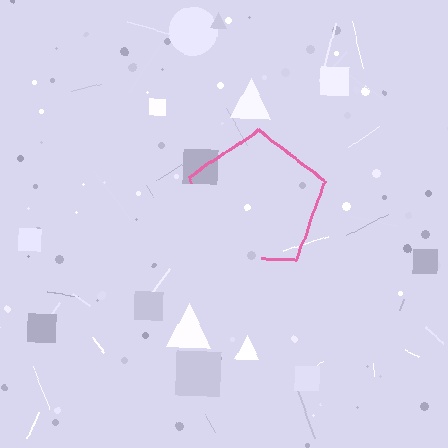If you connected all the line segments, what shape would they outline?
They would outline a pentagon.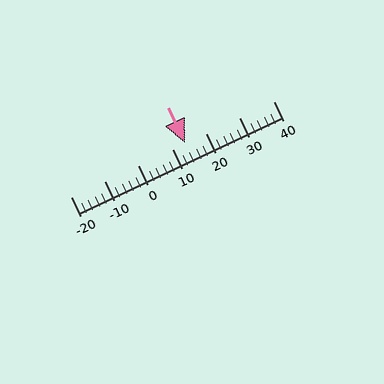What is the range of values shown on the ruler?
The ruler shows values from -20 to 40.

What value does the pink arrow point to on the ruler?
The pink arrow points to approximately 14.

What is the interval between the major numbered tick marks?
The major tick marks are spaced 10 units apart.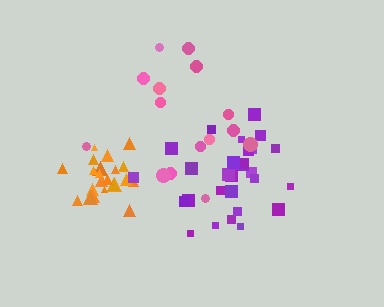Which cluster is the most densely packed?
Orange.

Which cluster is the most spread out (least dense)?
Pink.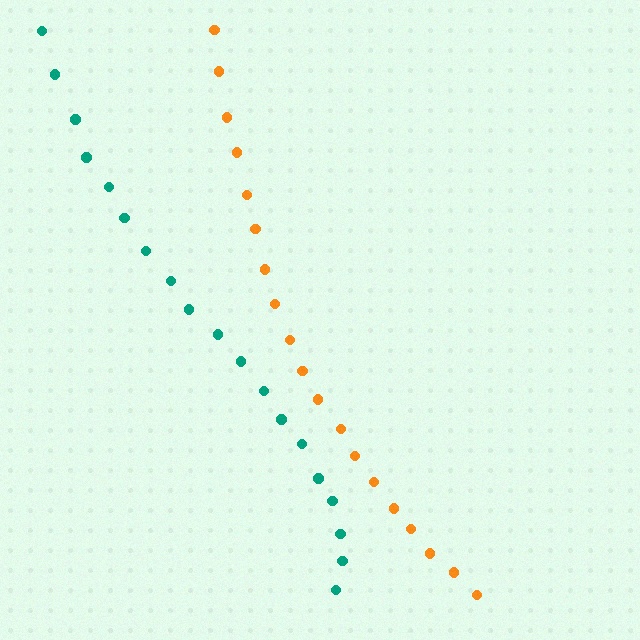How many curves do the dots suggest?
There are 2 distinct paths.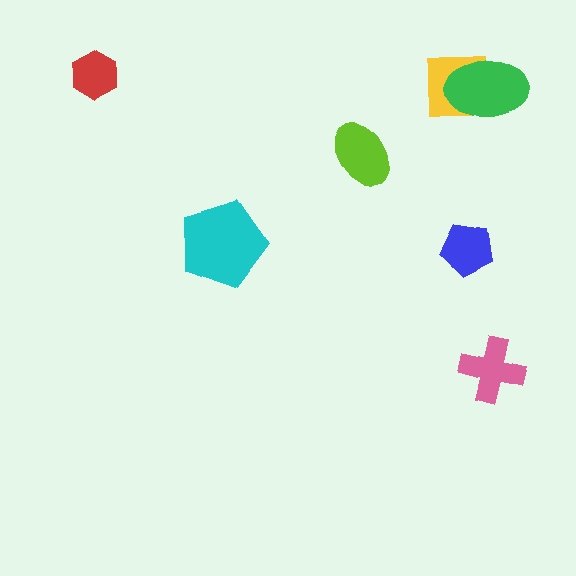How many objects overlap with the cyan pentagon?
0 objects overlap with the cyan pentagon.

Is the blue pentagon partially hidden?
No, no other shape covers it.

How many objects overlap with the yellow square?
1 object overlaps with the yellow square.